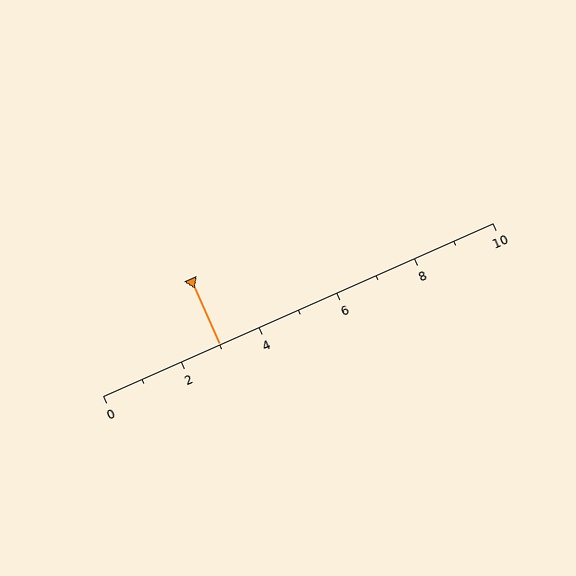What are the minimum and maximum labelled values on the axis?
The axis runs from 0 to 10.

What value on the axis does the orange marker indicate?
The marker indicates approximately 3.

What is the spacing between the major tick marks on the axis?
The major ticks are spaced 2 apart.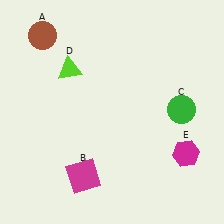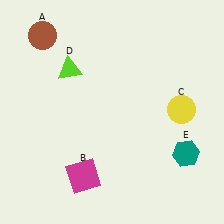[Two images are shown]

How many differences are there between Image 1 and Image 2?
There are 2 differences between the two images.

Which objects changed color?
C changed from green to yellow. E changed from magenta to teal.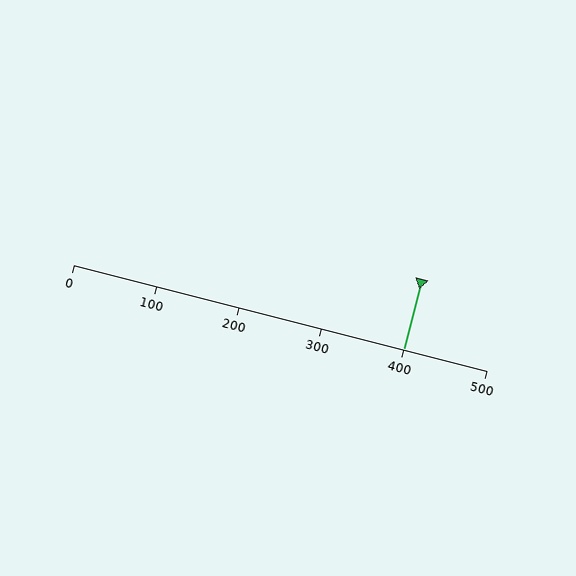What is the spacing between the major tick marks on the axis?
The major ticks are spaced 100 apart.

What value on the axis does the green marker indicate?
The marker indicates approximately 400.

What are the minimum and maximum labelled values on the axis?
The axis runs from 0 to 500.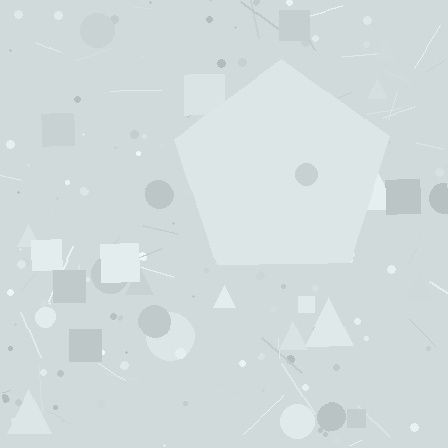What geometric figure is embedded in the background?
A pentagon is embedded in the background.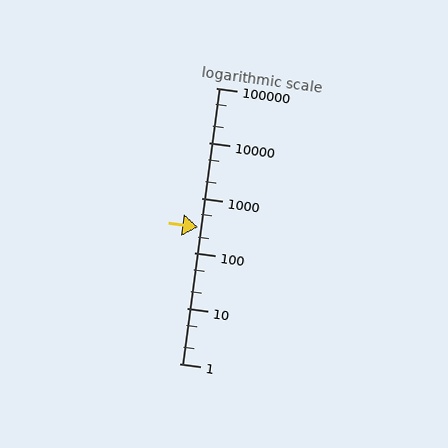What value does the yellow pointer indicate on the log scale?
The pointer indicates approximately 300.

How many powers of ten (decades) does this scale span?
The scale spans 5 decades, from 1 to 100000.